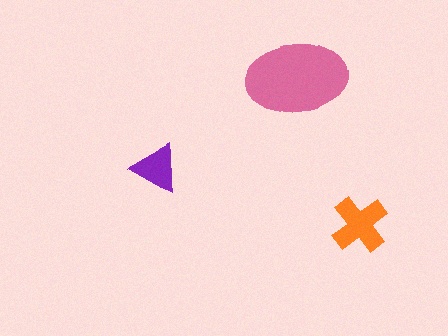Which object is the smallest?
The purple triangle.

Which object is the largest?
The pink ellipse.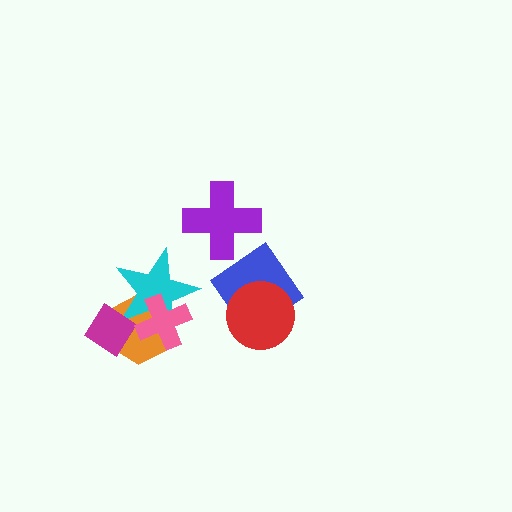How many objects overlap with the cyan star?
3 objects overlap with the cyan star.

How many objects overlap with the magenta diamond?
2 objects overlap with the magenta diamond.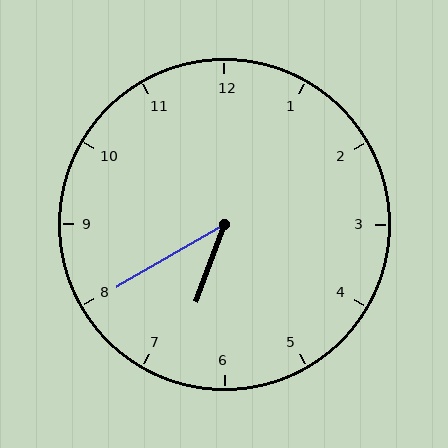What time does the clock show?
6:40.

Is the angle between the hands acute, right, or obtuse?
It is acute.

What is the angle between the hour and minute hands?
Approximately 40 degrees.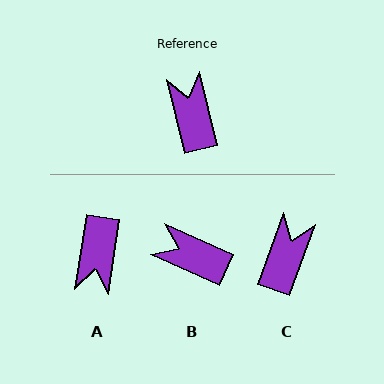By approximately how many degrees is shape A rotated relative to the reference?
Approximately 158 degrees counter-clockwise.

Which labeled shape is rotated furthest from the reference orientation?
A, about 158 degrees away.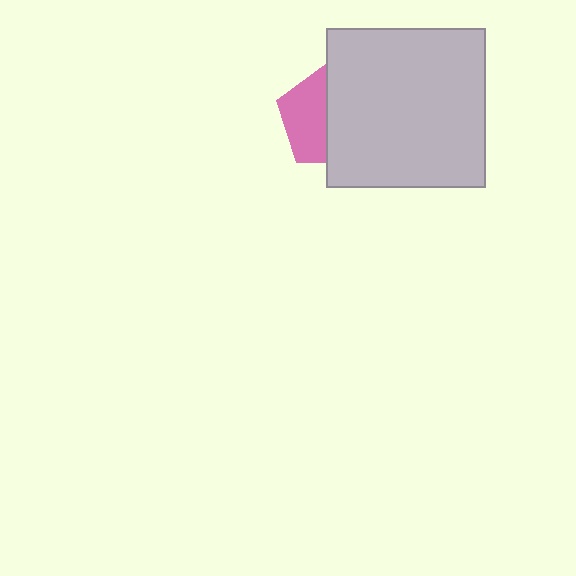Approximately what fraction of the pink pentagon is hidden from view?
Roughly 55% of the pink pentagon is hidden behind the light gray square.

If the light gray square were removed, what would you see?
You would see the complete pink pentagon.